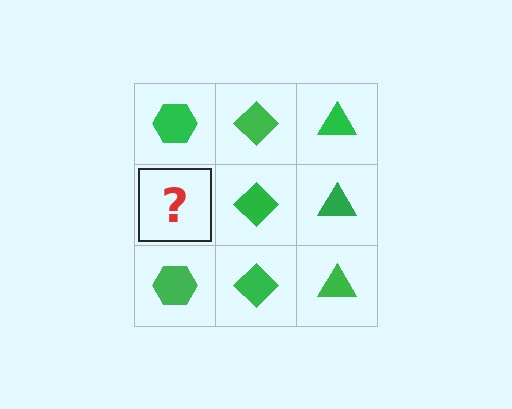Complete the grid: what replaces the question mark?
The question mark should be replaced with a green hexagon.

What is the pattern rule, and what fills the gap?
The rule is that each column has a consistent shape. The gap should be filled with a green hexagon.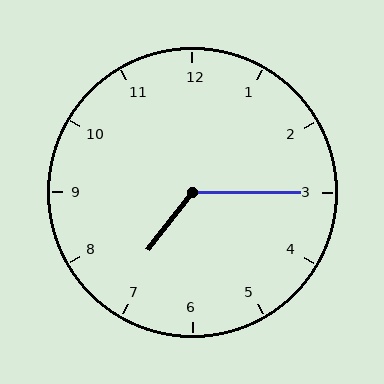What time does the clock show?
7:15.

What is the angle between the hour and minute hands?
Approximately 128 degrees.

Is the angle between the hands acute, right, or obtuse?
It is obtuse.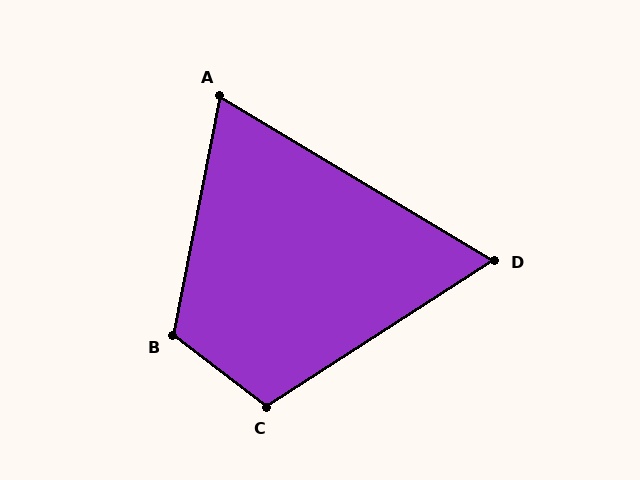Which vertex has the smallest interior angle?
D, at approximately 64 degrees.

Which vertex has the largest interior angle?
B, at approximately 116 degrees.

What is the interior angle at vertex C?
Approximately 110 degrees (obtuse).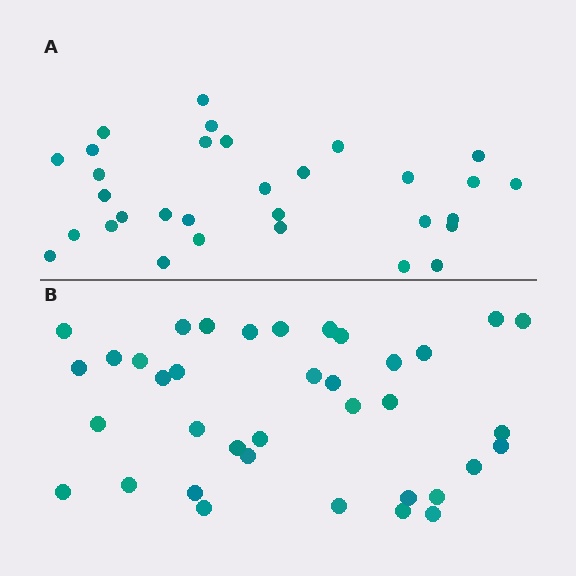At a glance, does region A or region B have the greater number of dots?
Region B (the bottom region) has more dots.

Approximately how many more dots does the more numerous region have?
Region B has about 6 more dots than region A.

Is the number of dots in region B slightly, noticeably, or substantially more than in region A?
Region B has only slightly more — the two regions are fairly close. The ratio is roughly 1.2 to 1.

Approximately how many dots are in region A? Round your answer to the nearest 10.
About 30 dots. (The exact count is 31, which rounds to 30.)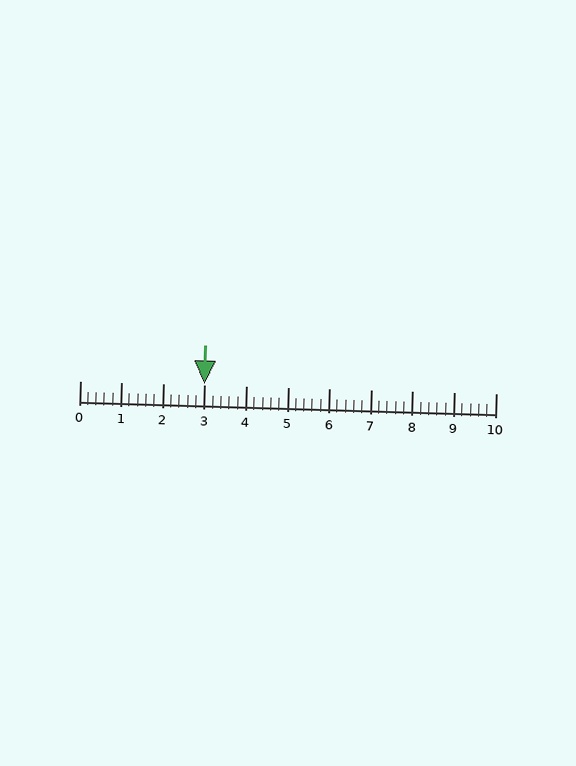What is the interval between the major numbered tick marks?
The major tick marks are spaced 1 units apart.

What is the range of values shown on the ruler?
The ruler shows values from 0 to 10.